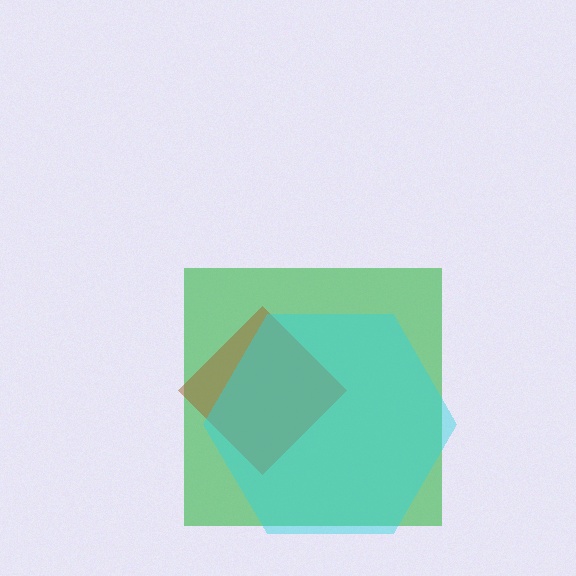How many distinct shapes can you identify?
There are 3 distinct shapes: a green square, a brown diamond, a cyan hexagon.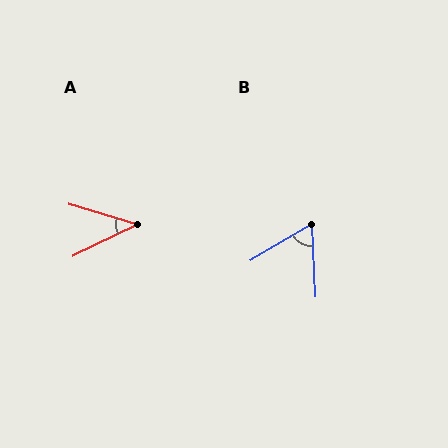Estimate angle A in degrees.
Approximately 43 degrees.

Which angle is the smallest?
A, at approximately 43 degrees.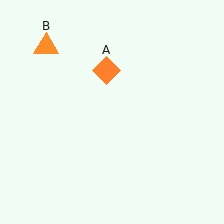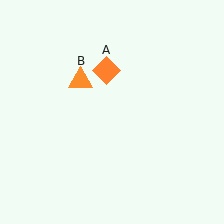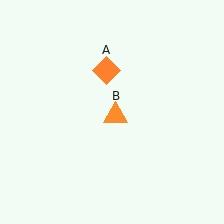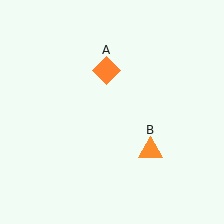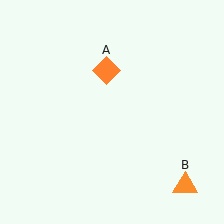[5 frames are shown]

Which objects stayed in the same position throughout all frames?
Orange diamond (object A) remained stationary.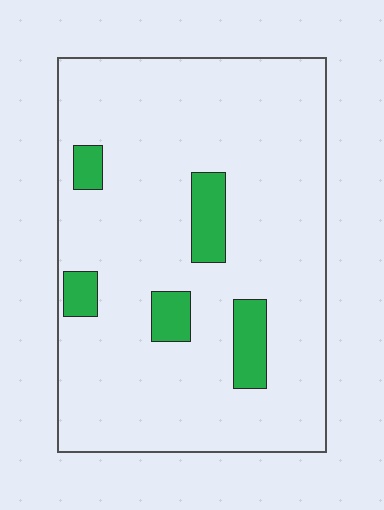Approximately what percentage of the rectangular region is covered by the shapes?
Approximately 10%.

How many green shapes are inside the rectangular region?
5.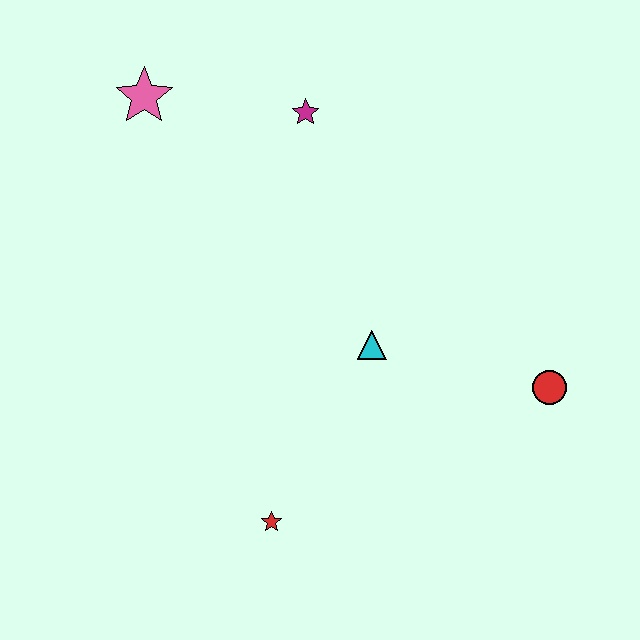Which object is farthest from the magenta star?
The red star is farthest from the magenta star.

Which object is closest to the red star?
The cyan triangle is closest to the red star.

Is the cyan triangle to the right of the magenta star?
Yes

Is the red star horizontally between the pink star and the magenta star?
Yes